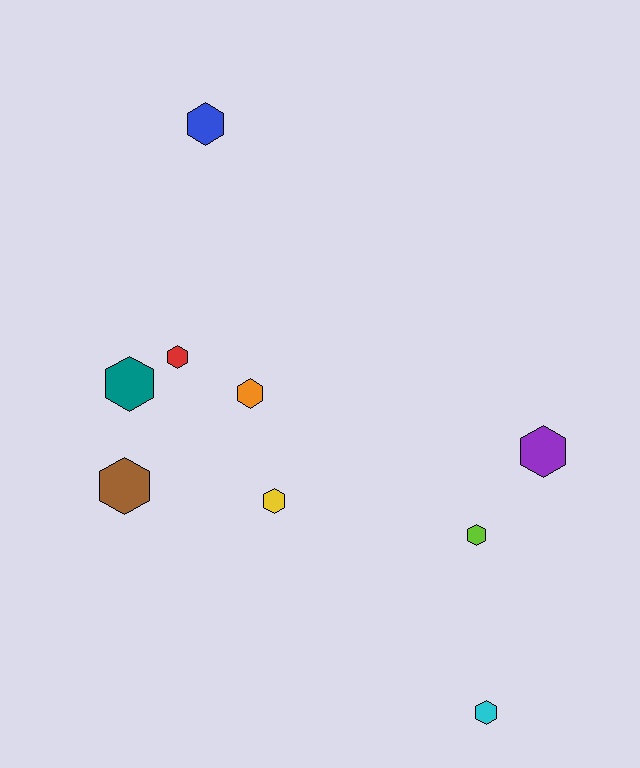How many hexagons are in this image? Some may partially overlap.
There are 9 hexagons.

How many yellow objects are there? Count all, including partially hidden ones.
There is 1 yellow object.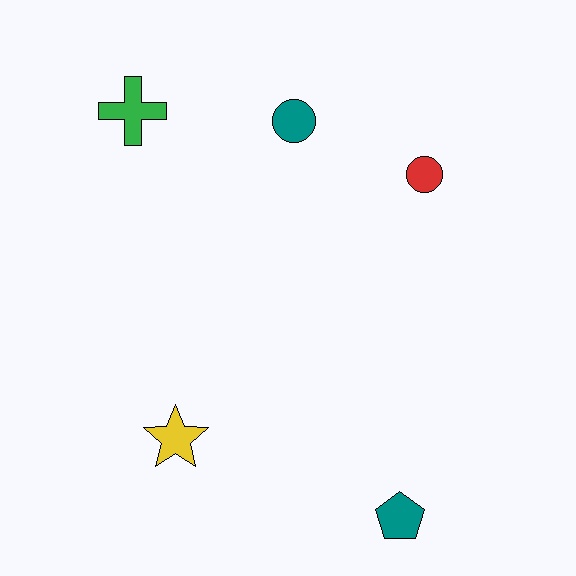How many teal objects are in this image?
There are 2 teal objects.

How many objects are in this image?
There are 5 objects.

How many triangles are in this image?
There are no triangles.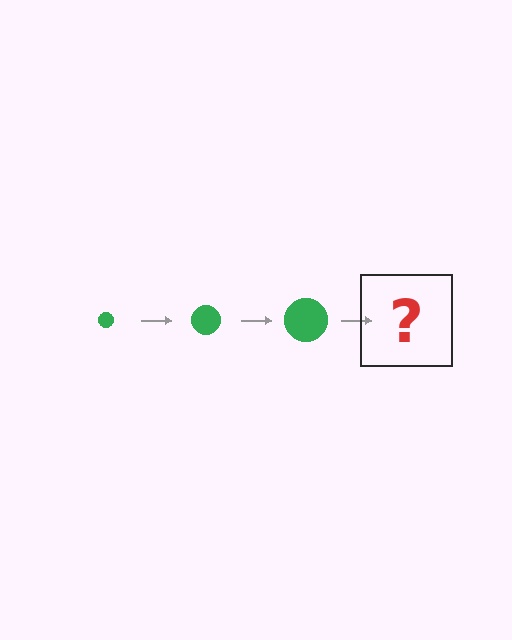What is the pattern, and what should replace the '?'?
The pattern is that the circle gets progressively larger each step. The '?' should be a green circle, larger than the previous one.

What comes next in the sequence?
The next element should be a green circle, larger than the previous one.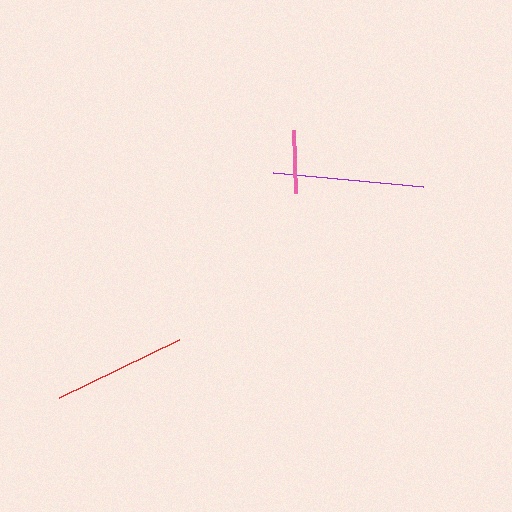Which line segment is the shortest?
The pink line is the shortest at approximately 62 pixels.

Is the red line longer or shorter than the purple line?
The purple line is longer than the red line.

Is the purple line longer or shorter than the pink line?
The purple line is longer than the pink line.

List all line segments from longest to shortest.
From longest to shortest: purple, red, pink.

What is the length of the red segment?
The red segment is approximately 134 pixels long.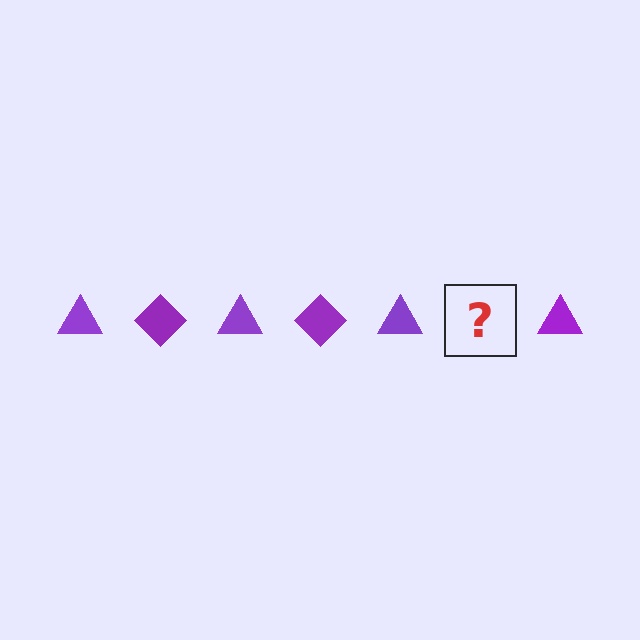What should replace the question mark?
The question mark should be replaced with a purple diamond.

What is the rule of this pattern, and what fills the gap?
The rule is that the pattern cycles through triangle, diamond shapes in purple. The gap should be filled with a purple diamond.